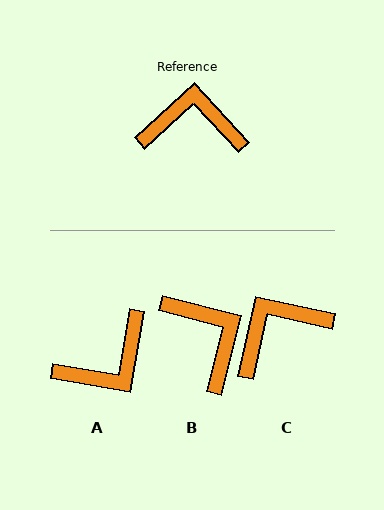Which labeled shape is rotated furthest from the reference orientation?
A, about 142 degrees away.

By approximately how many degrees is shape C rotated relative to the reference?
Approximately 35 degrees counter-clockwise.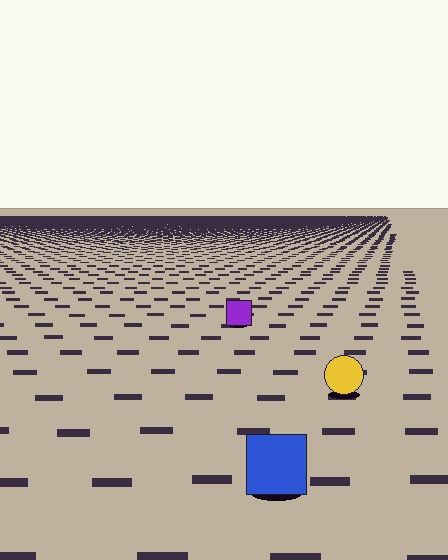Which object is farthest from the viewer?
The purple square is farthest from the viewer. It appears smaller and the ground texture around it is denser.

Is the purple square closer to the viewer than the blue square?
No. The blue square is closer — you can tell from the texture gradient: the ground texture is coarser near it.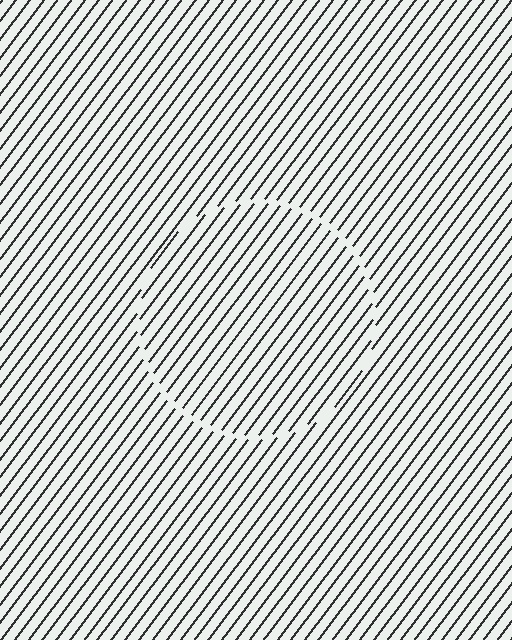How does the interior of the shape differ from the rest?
The interior of the shape contains the same grating, shifted by half a period — the contour is defined by the phase discontinuity where line-ends from the inner and outer gratings abut.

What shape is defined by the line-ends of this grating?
An illusory circle. The interior of the shape contains the same grating, shifted by half a period — the contour is defined by the phase discontinuity where line-ends from the inner and outer gratings abut.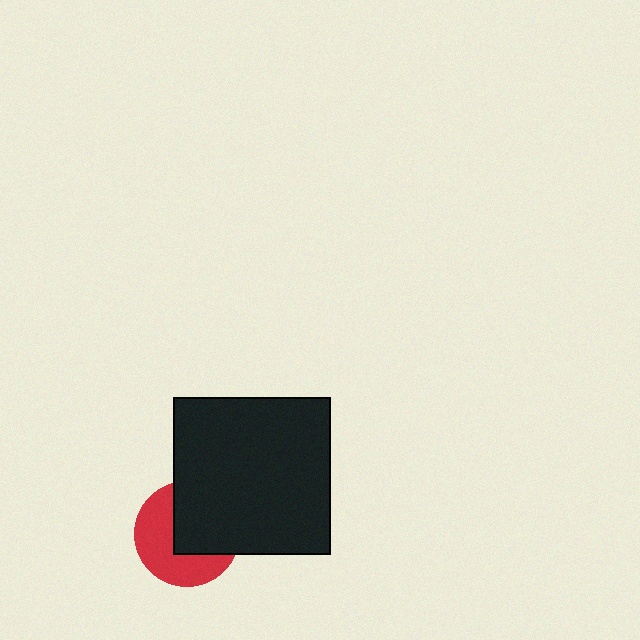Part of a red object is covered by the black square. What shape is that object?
It is a circle.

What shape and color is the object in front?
The object in front is a black square.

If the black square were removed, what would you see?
You would see the complete red circle.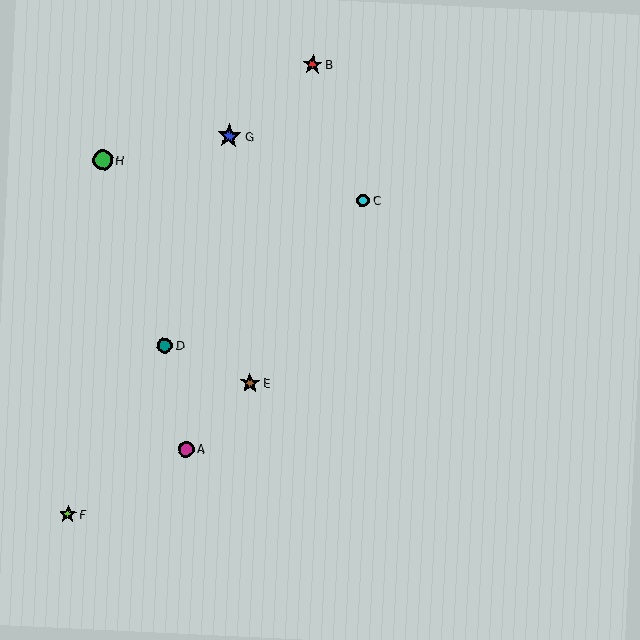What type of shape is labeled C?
Shape C is a cyan circle.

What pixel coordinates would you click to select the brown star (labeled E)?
Click at (250, 383) to select the brown star E.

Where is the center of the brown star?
The center of the brown star is at (250, 383).